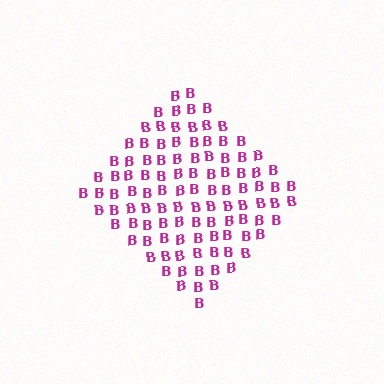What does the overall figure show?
The overall figure shows a diamond.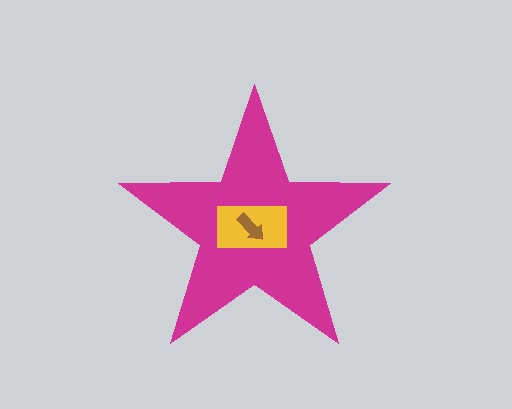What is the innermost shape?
The brown arrow.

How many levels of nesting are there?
3.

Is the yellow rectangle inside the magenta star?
Yes.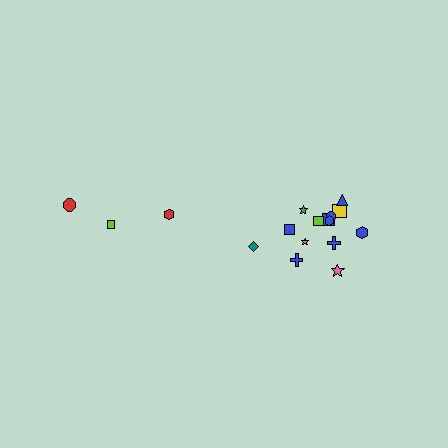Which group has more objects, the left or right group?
The right group.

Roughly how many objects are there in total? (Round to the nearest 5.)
Roughly 20 objects in total.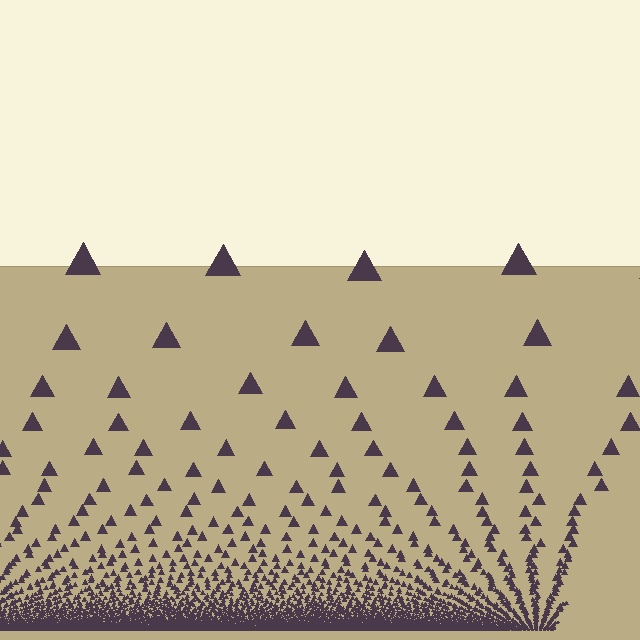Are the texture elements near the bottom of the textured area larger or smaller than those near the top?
Smaller. The gradient is inverted — elements near the bottom are smaller and denser.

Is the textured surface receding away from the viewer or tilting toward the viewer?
The surface appears to tilt toward the viewer. Texture elements get larger and sparser toward the top.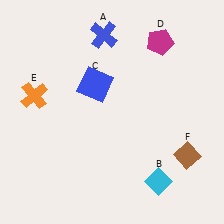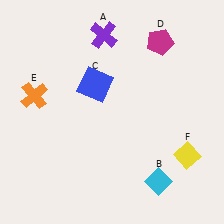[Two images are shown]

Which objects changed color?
A changed from blue to purple. F changed from brown to yellow.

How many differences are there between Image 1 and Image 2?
There are 2 differences between the two images.